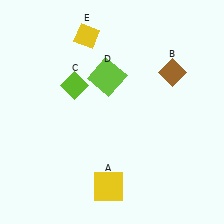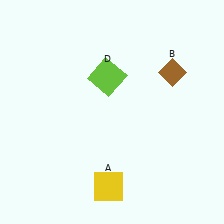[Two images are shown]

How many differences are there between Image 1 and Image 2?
There are 2 differences between the two images.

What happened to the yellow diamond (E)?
The yellow diamond (E) was removed in Image 2. It was in the top-left area of Image 1.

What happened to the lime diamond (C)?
The lime diamond (C) was removed in Image 2. It was in the top-left area of Image 1.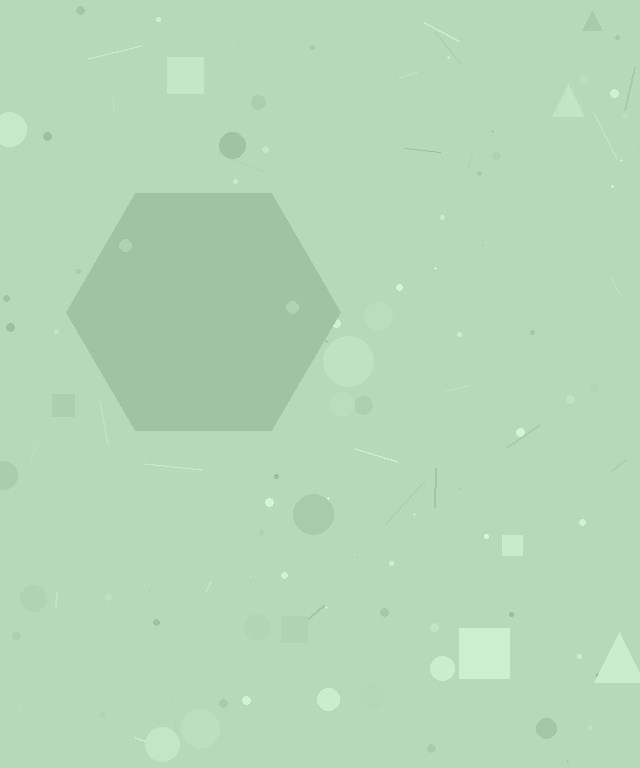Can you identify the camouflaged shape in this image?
The camouflaged shape is a hexagon.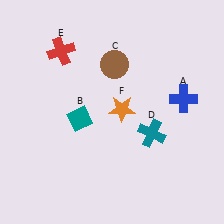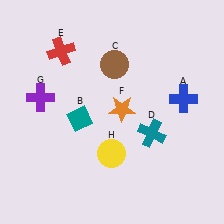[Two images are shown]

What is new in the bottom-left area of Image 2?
A yellow circle (H) was added in the bottom-left area of Image 2.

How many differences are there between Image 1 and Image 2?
There are 2 differences between the two images.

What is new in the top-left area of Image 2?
A purple cross (G) was added in the top-left area of Image 2.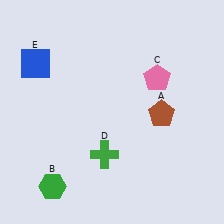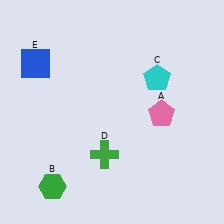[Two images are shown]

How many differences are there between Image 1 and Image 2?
There are 2 differences between the two images.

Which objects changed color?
A changed from brown to pink. C changed from pink to cyan.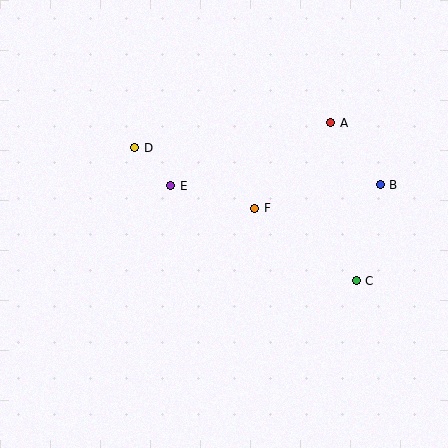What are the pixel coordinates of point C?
Point C is at (356, 281).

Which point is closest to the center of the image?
Point F at (255, 208) is closest to the center.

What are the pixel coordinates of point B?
Point B is at (380, 185).